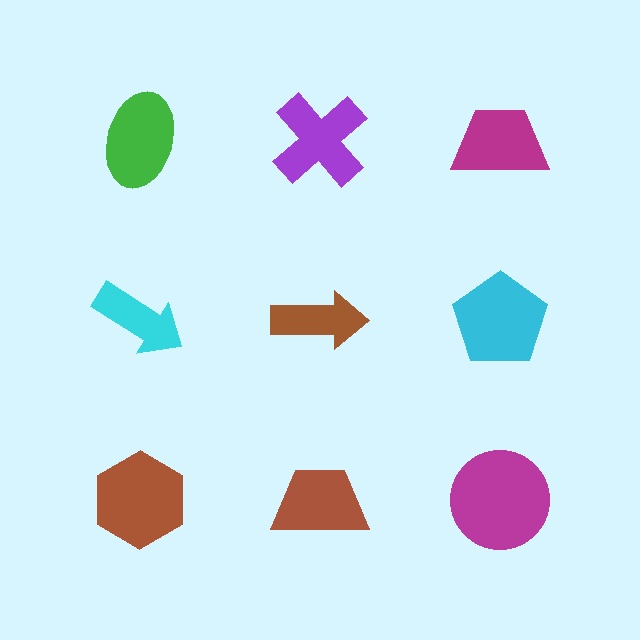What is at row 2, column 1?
A cyan arrow.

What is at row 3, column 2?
A brown trapezoid.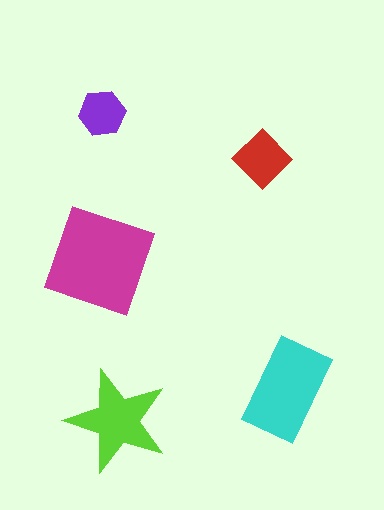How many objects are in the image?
There are 5 objects in the image.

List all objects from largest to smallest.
The magenta diamond, the cyan rectangle, the lime star, the red diamond, the purple hexagon.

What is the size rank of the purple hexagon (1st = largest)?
5th.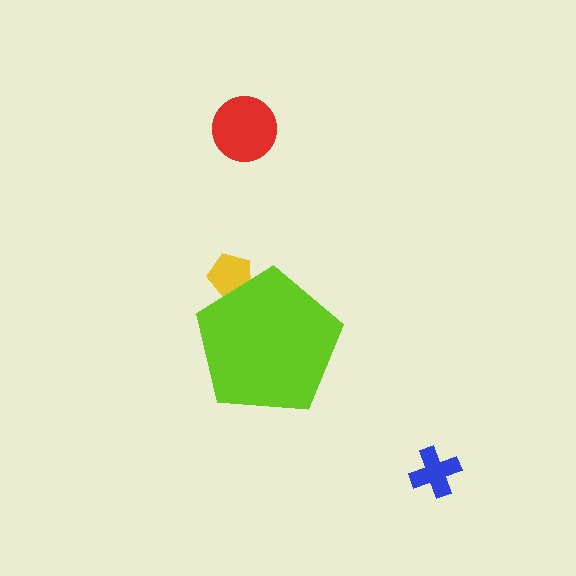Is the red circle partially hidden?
No, the red circle is fully visible.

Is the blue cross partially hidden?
No, the blue cross is fully visible.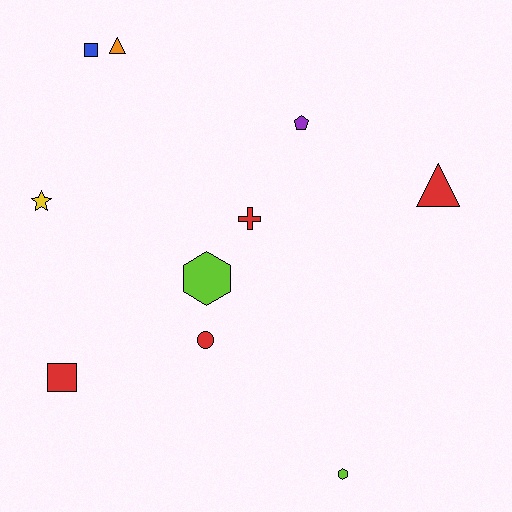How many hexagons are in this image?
There are 2 hexagons.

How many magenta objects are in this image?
There are no magenta objects.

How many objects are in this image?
There are 10 objects.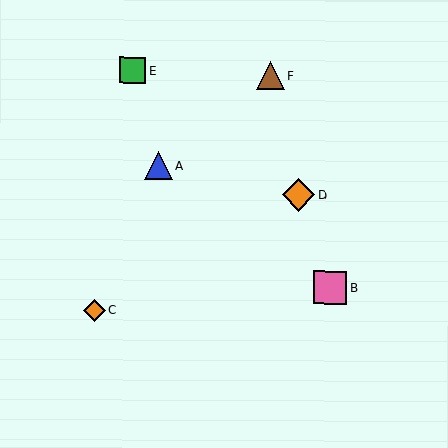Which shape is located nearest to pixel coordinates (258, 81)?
The brown triangle (labeled F) at (270, 76) is nearest to that location.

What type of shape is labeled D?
Shape D is an orange diamond.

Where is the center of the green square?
The center of the green square is at (132, 70).